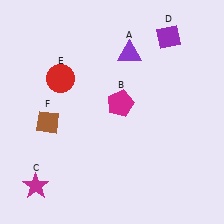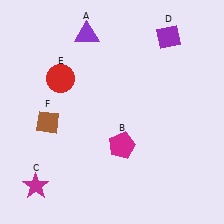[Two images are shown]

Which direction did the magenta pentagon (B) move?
The magenta pentagon (B) moved down.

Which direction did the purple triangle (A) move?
The purple triangle (A) moved left.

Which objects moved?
The objects that moved are: the purple triangle (A), the magenta pentagon (B).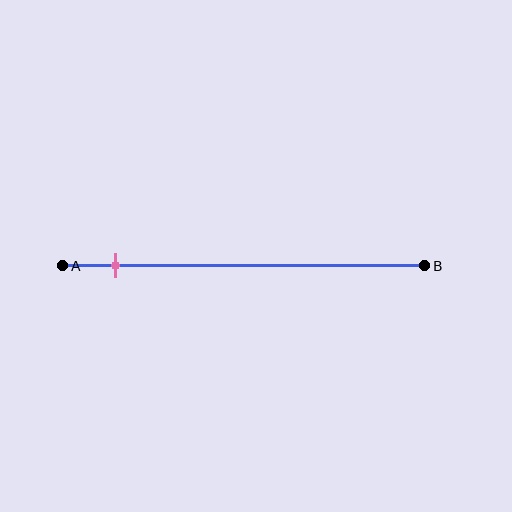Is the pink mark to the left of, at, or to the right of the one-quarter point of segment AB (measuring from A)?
The pink mark is to the left of the one-quarter point of segment AB.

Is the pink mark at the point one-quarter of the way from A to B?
No, the mark is at about 15% from A, not at the 25% one-quarter point.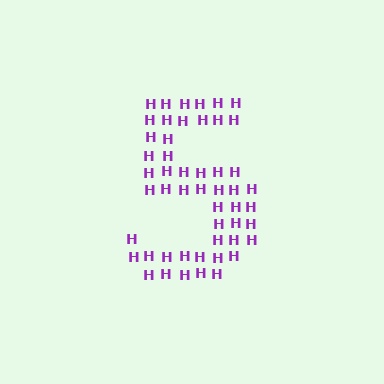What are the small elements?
The small elements are letter H's.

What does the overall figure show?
The overall figure shows the digit 5.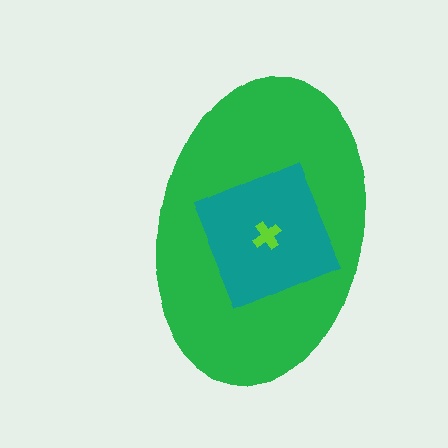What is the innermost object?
The lime cross.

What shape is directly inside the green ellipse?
The teal square.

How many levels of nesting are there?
3.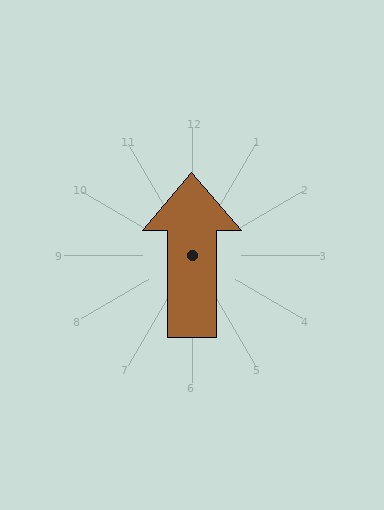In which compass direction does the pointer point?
North.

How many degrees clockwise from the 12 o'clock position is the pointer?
Approximately 360 degrees.